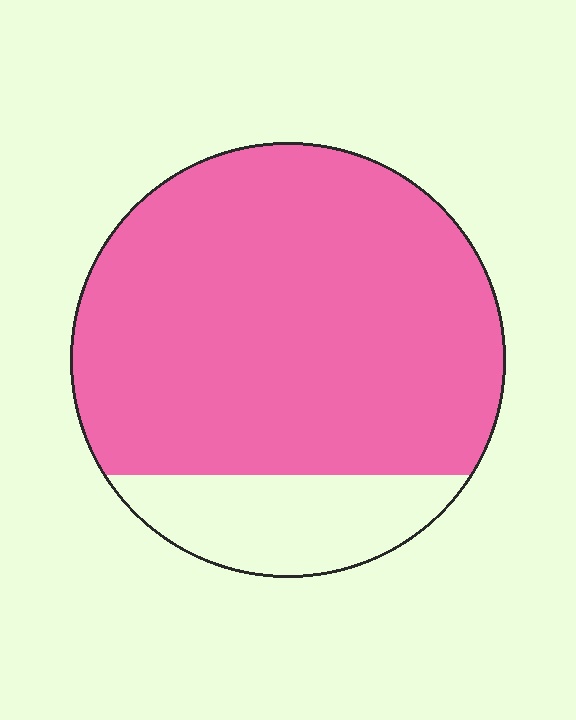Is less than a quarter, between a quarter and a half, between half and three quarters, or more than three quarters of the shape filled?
More than three quarters.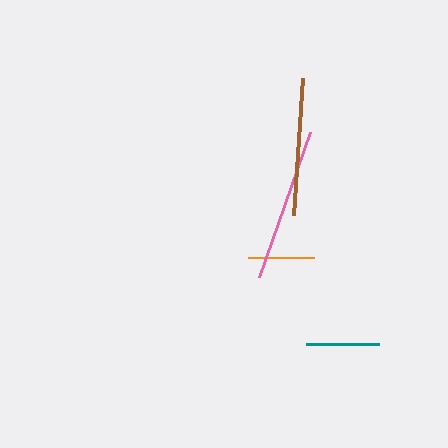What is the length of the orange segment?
The orange segment is approximately 66 pixels long.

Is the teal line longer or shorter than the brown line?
The brown line is longer than the teal line.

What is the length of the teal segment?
The teal segment is approximately 73 pixels long.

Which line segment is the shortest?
The orange line is the shortest at approximately 66 pixels.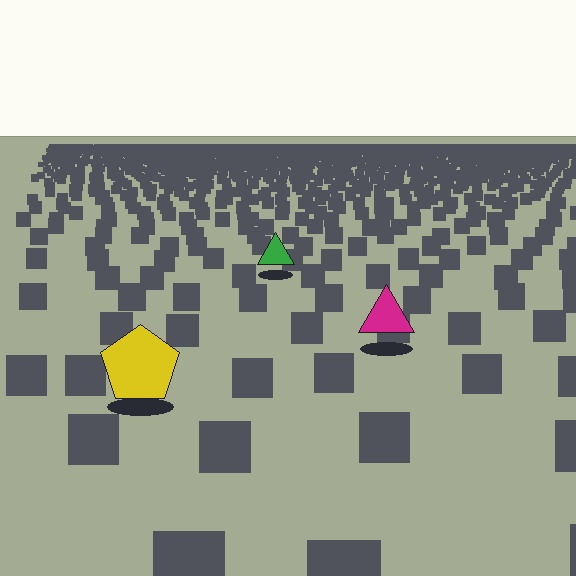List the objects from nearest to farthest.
From nearest to farthest: the yellow pentagon, the magenta triangle, the green triangle.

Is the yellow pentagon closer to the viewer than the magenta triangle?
Yes. The yellow pentagon is closer — you can tell from the texture gradient: the ground texture is coarser near it.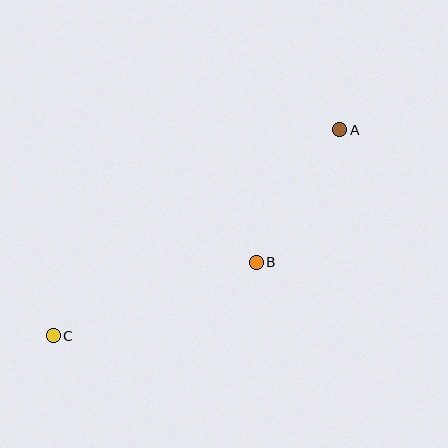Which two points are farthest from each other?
Points A and C are farthest from each other.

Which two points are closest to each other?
Points A and B are closest to each other.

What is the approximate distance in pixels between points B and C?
The distance between B and C is approximately 216 pixels.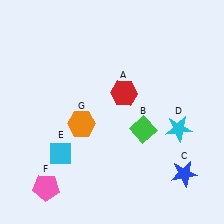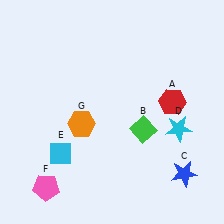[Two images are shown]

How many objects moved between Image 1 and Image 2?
1 object moved between the two images.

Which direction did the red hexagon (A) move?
The red hexagon (A) moved right.